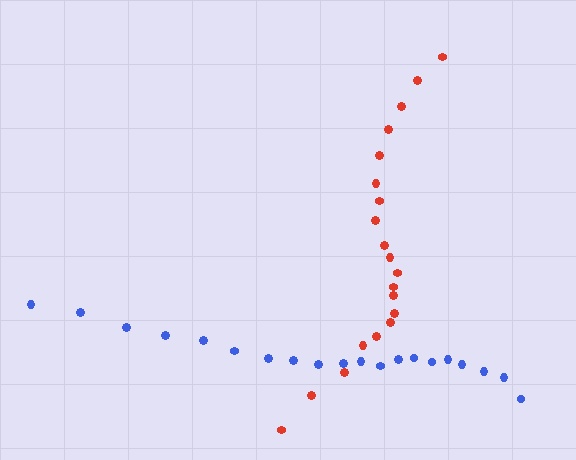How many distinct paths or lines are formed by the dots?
There are 2 distinct paths.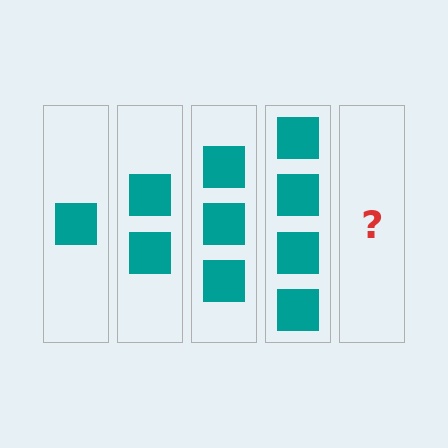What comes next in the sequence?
The next element should be 5 squares.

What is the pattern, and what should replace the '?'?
The pattern is that each step adds one more square. The '?' should be 5 squares.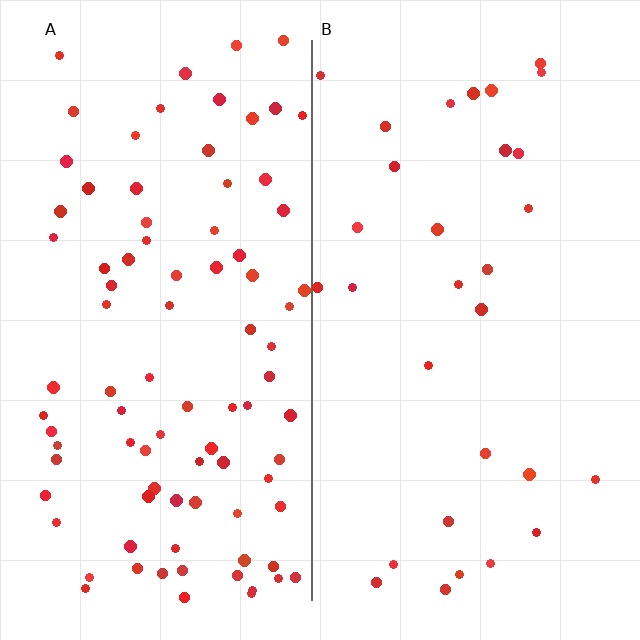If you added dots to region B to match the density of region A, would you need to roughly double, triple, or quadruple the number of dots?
Approximately triple.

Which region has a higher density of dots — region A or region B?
A (the left).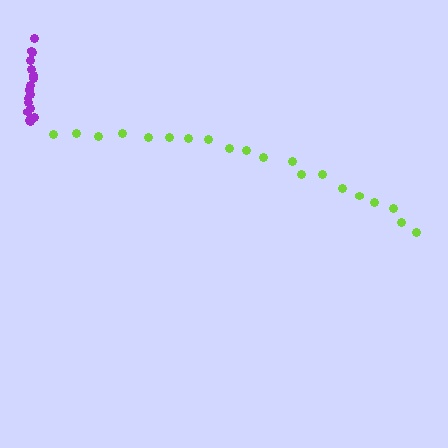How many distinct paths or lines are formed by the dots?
There are 2 distinct paths.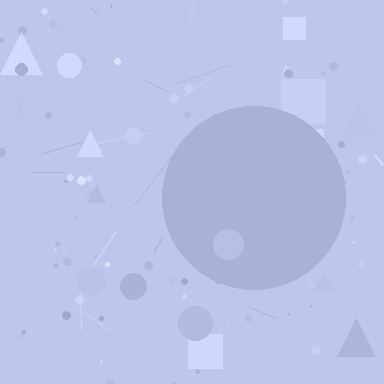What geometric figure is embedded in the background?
A circle is embedded in the background.